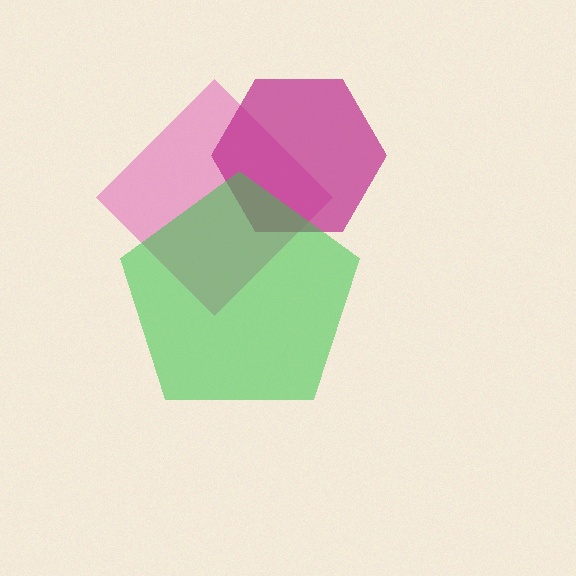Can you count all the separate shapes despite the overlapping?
Yes, there are 3 separate shapes.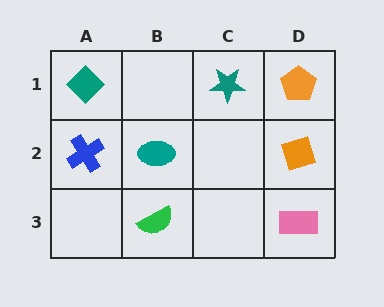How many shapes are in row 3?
2 shapes.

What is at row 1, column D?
An orange pentagon.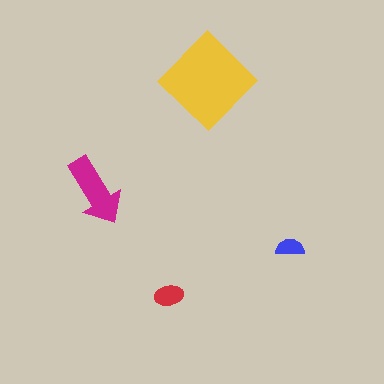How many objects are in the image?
There are 4 objects in the image.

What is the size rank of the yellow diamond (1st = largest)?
1st.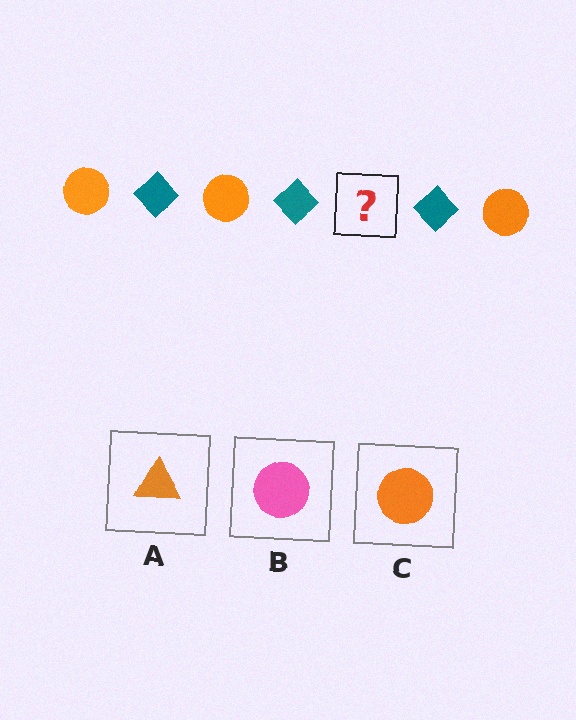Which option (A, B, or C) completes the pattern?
C.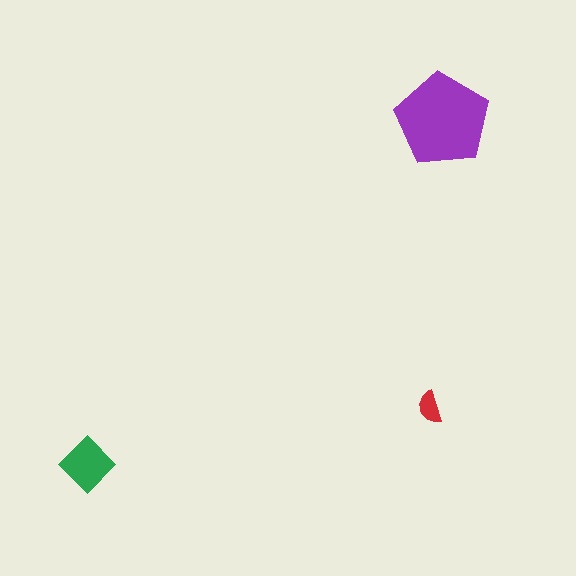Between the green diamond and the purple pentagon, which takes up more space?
The purple pentagon.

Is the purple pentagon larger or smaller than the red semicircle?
Larger.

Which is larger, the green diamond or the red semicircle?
The green diamond.